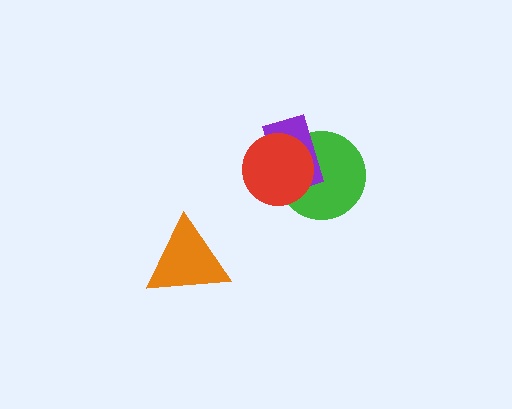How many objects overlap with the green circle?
2 objects overlap with the green circle.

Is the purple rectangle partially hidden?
Yes, it is partially covered by another shape.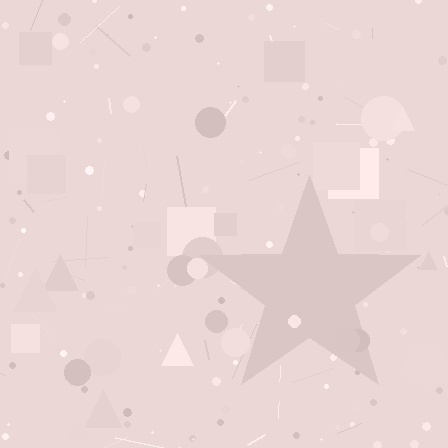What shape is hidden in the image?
A star is hidden in the image.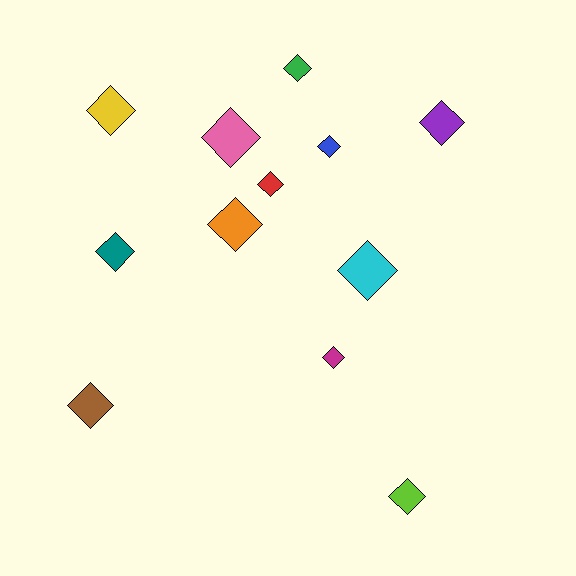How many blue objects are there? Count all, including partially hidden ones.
There is 1 blue object.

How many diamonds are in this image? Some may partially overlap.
There are 12 diamonds.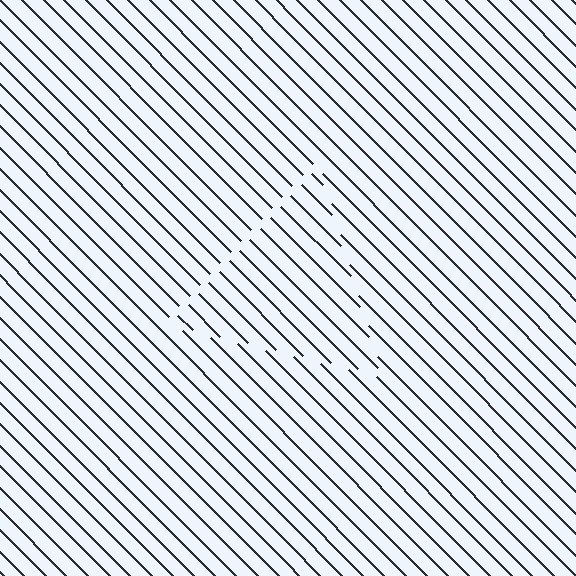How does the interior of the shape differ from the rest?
The interior of the shape contains the same grating, shifted by half a period — the contour is defined by the phase discontinuity where line-ends from the inner and outer gratings abut.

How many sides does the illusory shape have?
3 sides — the line-ends trace a triangle.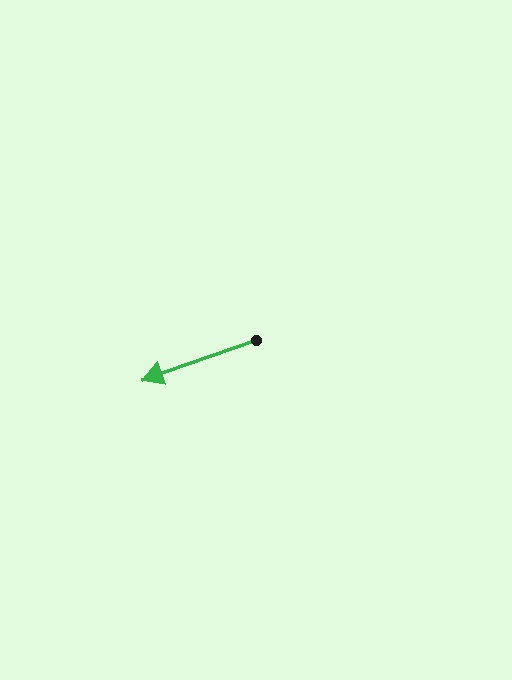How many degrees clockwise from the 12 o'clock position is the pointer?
Approximately 251 degrees.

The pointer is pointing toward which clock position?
Roughly 8 o'clock.